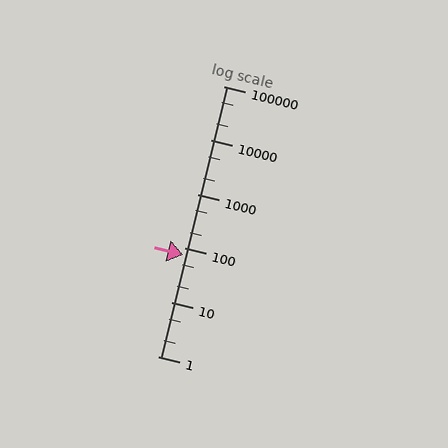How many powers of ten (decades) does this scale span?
The scale spans 5 decades, from 1 to 100000.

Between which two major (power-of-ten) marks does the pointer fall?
The pointer is between 10 and 100.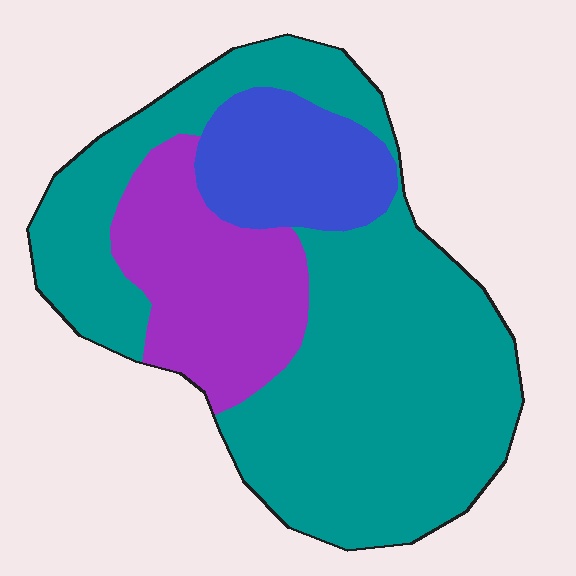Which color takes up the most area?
Teal, at roughly 65%.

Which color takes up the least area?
Blue, at roughly 15%.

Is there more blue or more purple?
Purple.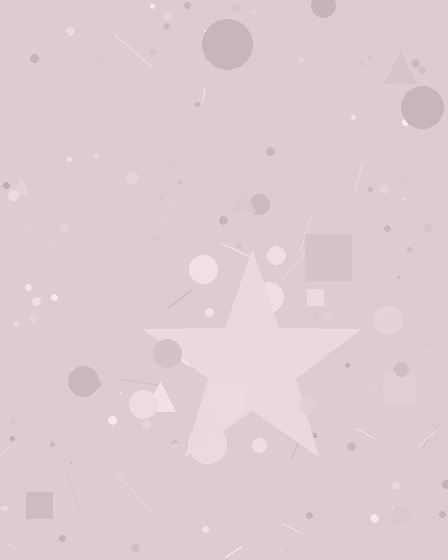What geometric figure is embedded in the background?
A star is embedded in the background.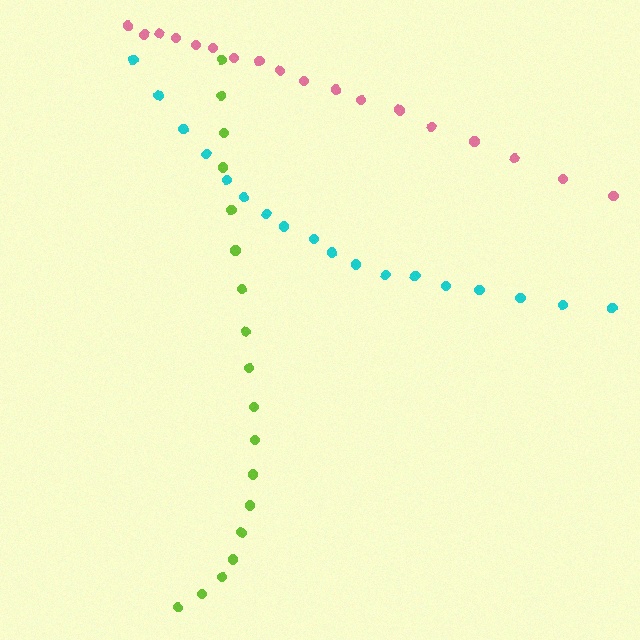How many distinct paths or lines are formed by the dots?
There are 3 distinct paths.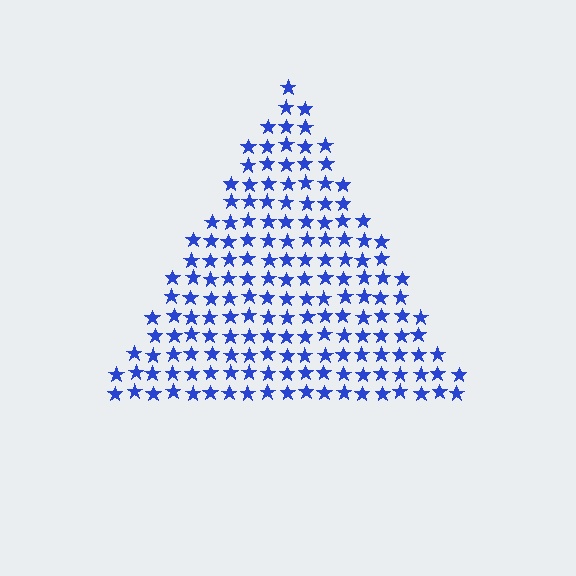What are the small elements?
The small elements are stars.